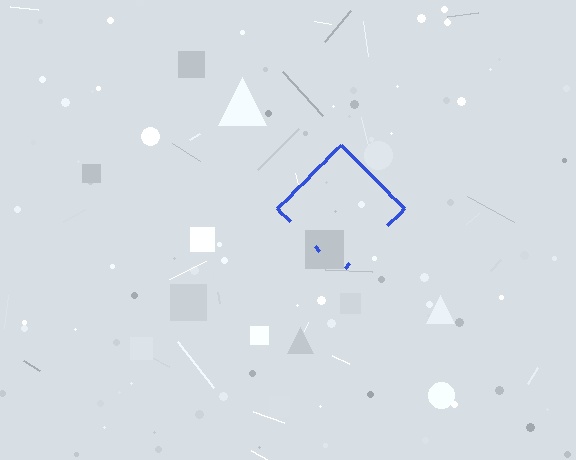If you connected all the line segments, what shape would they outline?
They would outline a diamond.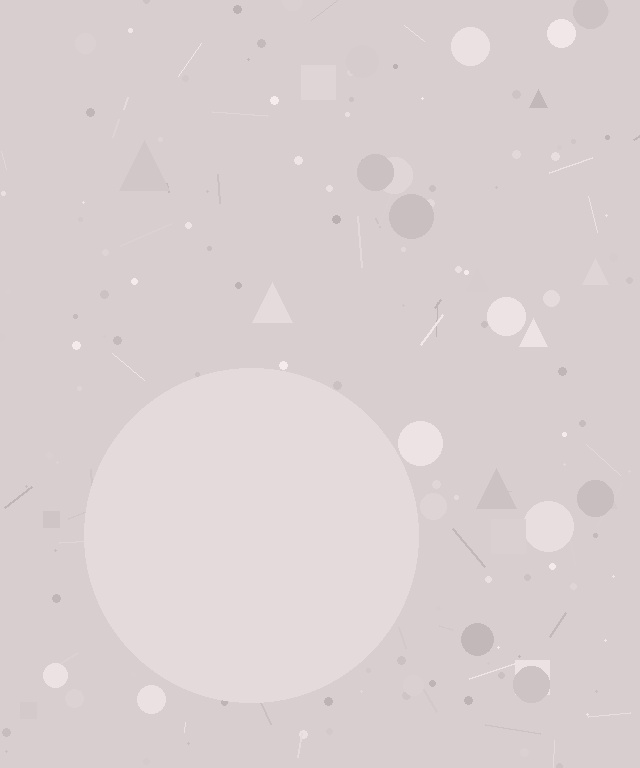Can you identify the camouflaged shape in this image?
The camouflaged shape is a circle.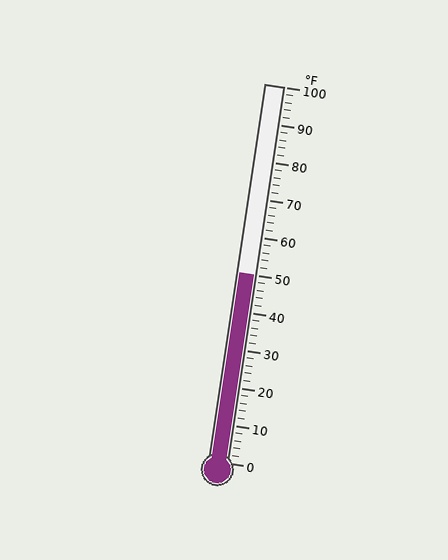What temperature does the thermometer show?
The thermometer shows approximately 50°F.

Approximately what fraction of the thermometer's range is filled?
The thermometer is filled to approximately 50% of its range.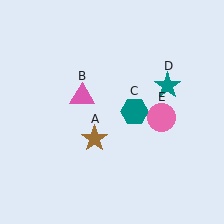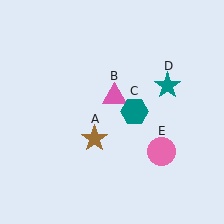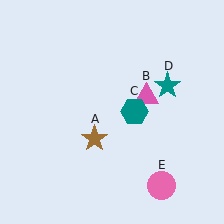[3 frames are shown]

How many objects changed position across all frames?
2 objects changed position: pink triangle (object B), pink circle (object E).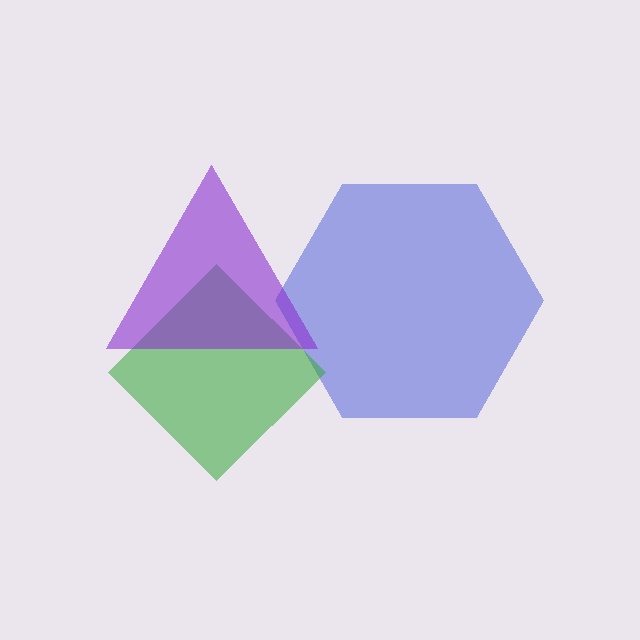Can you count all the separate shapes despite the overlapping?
Yes, there are 3 separate shapes.